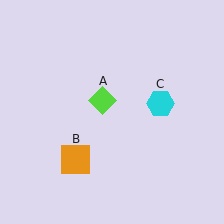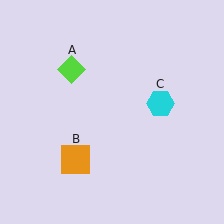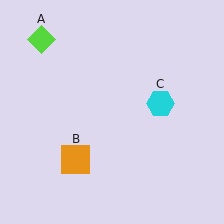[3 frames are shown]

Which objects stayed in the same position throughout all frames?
Orange square (object B) and cyan hexagon (object C) remained stationary.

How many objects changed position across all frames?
1 object changed position: lime diamond (object A).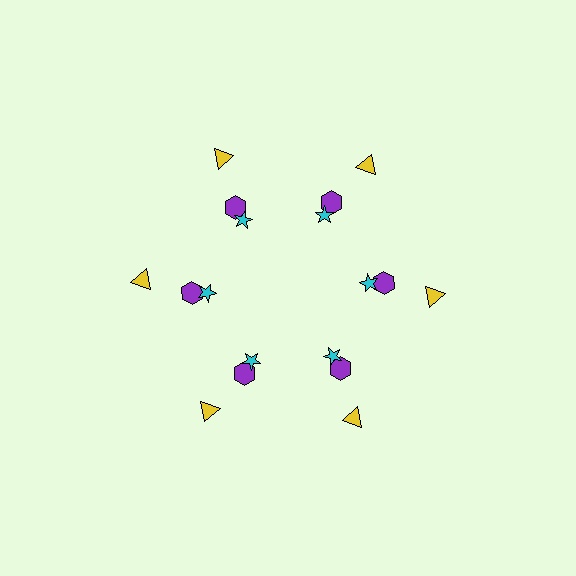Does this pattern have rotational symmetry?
Yes, this pattern has 6-fold rotational symmetry. It looks the same after rotating 60 degrees around the center.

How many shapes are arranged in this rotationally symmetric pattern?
There are 18 shapes, arranged in 6 groups of 3.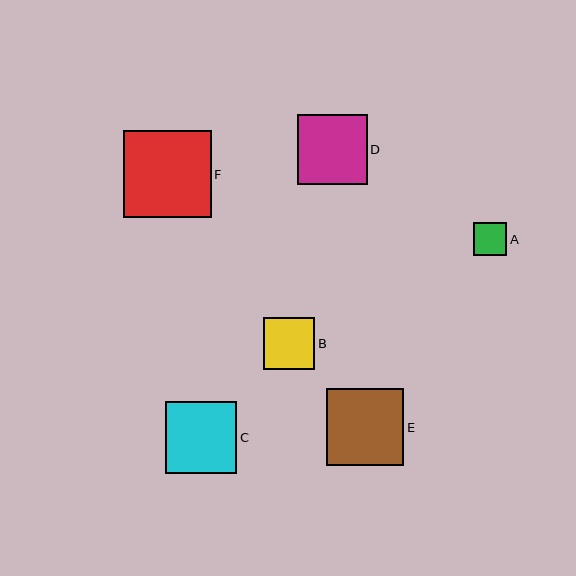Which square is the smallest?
Square A is the smallest with a size of approximately 33 pixels.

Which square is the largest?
Square F is the largest with a size of approximately 87 pixels.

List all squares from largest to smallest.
From largest to smallest: F, E, C, D, B, A.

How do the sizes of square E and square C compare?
Square E and square C are approximately the same size.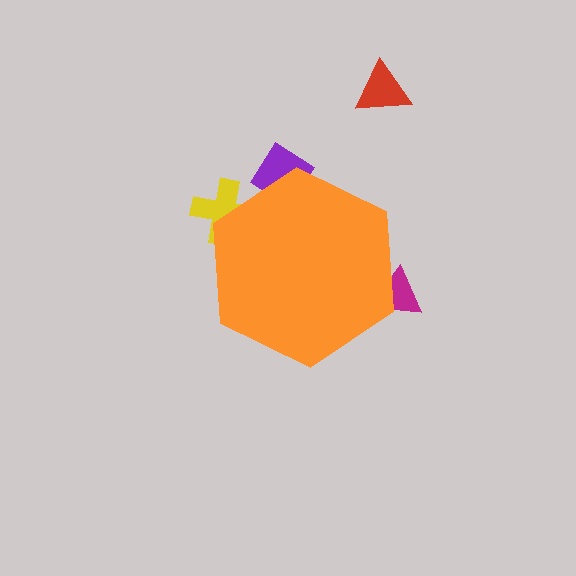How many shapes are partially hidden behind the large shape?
3 shapes are partially hidden.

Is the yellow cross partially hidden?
Yes, the yellow cross is partially hidden behind the orange hexagon.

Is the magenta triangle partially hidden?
Yes, the magenta triangle is partially hidden behind the orange hexagon.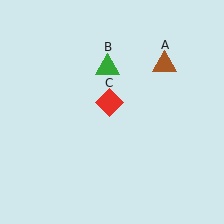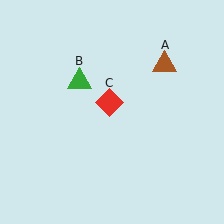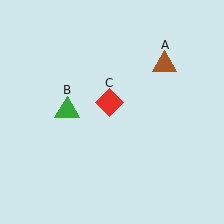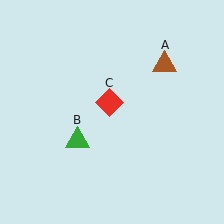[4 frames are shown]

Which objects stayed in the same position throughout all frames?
Brown triangle (object A) and red diamond (object C) remained stationary.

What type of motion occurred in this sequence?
The green triangle (object B) rotated counterclockwise around the center of the scene.